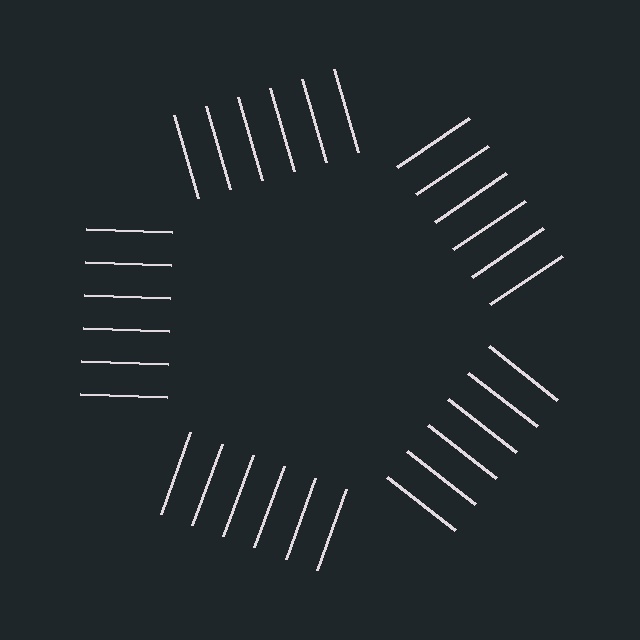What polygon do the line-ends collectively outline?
An illusory pentagon — the line segments terminate on its edges but no continuous stroke is drawn.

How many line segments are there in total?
30 — 6 along each of the 5 edges.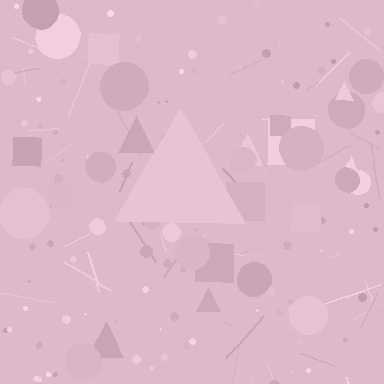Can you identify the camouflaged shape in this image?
The camouflaged shape is a triangle.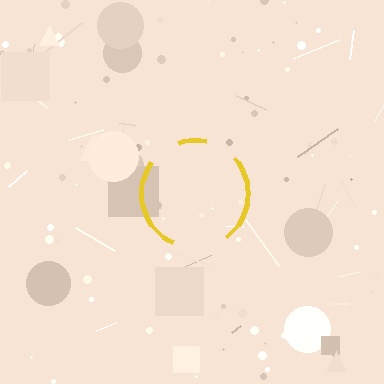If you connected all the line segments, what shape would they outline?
They would outline a circle.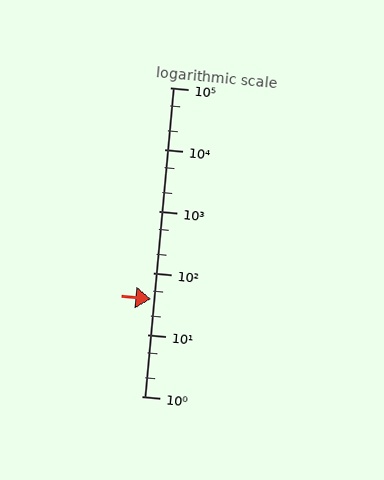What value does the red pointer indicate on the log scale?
The pointer indicates approximately 37.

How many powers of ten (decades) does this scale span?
The scale spans 5 decades, from 1 to 100000.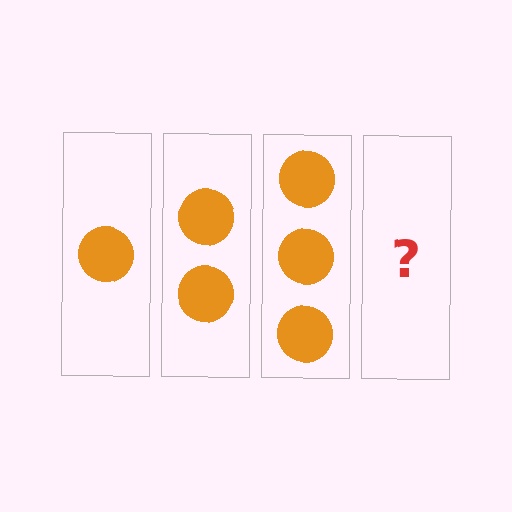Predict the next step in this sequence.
The next step is 4 circles.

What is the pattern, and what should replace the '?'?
The pattern is that each step adds one more circle. The '?' should be 4 circles.